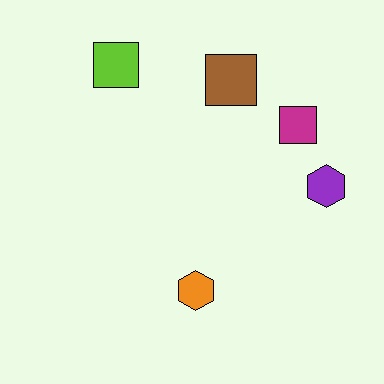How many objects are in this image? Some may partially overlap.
There are 5 objects.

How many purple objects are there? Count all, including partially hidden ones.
There is 1 purple object.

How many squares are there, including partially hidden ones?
There are 3 squares.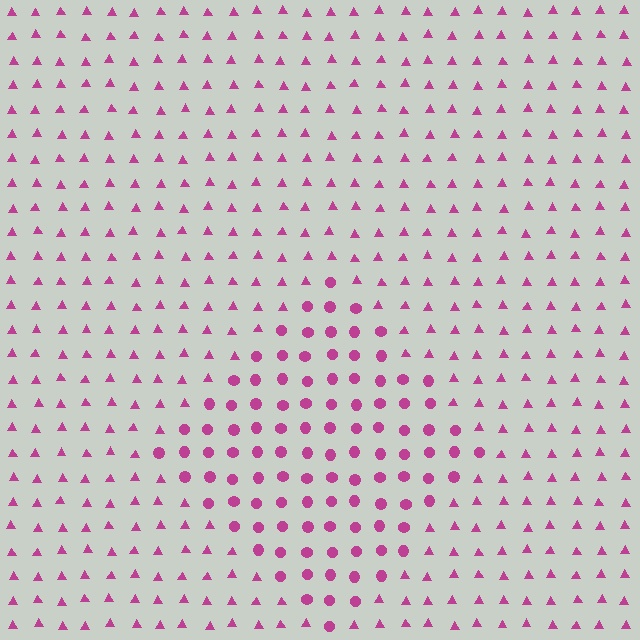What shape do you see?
I see a diamond.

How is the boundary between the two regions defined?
The boundary is defined by a change in element shape: circles inside vs. triangles outside. All elements share the same color and spacing.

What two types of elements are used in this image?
The image uses circles inside the diamond region and triangles outside it.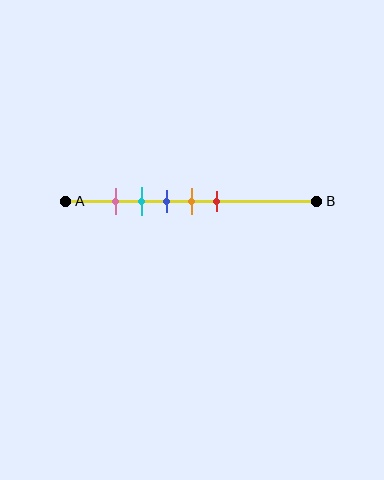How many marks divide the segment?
There are 5 marks dividing the segment.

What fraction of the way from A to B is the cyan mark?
The cyan mark is approximately 30% (0.3) of the way from A to B.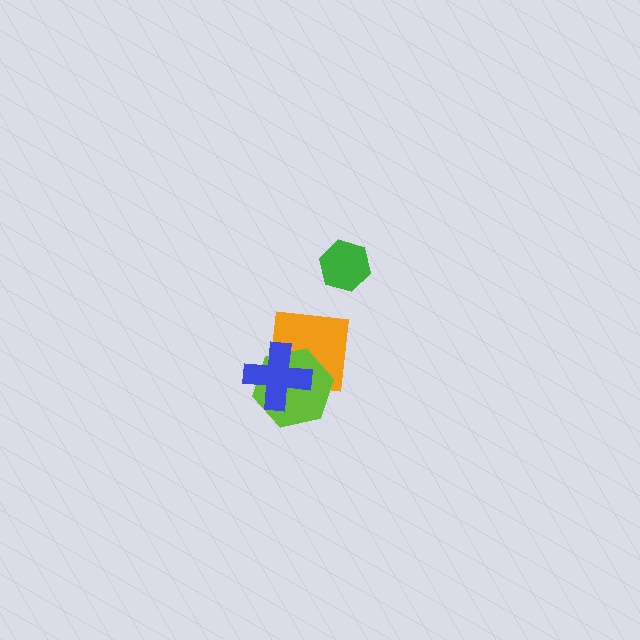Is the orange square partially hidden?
Yes, it is partially covered by another shape.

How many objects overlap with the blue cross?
2 objects overlap with the blue cross.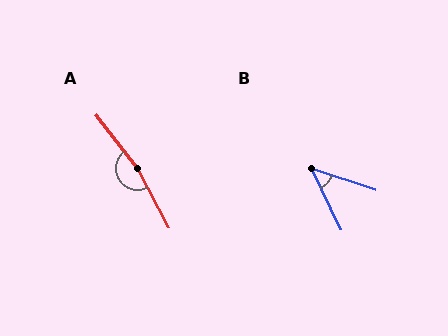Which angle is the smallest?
B, at approximately 46 degrees.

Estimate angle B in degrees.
Approximately 46 degrees.